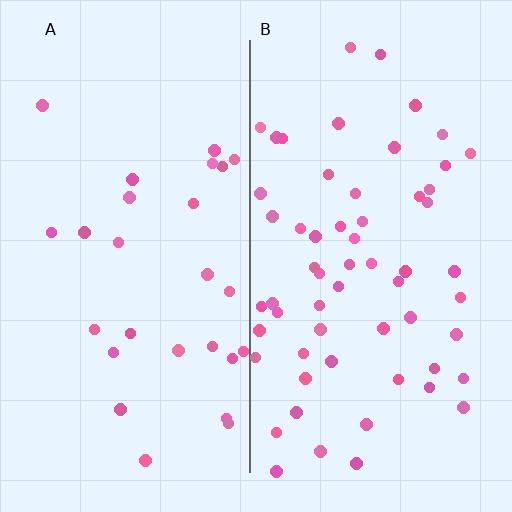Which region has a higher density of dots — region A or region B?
B (the right).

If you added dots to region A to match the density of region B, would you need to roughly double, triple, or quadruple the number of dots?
Approximately double.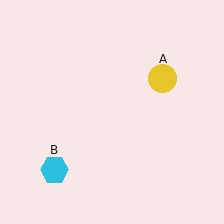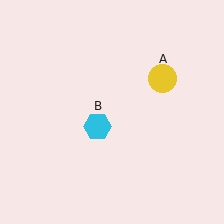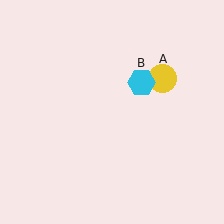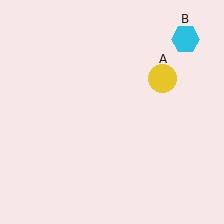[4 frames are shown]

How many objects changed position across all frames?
1 object changed position: cyan hexagon (object B).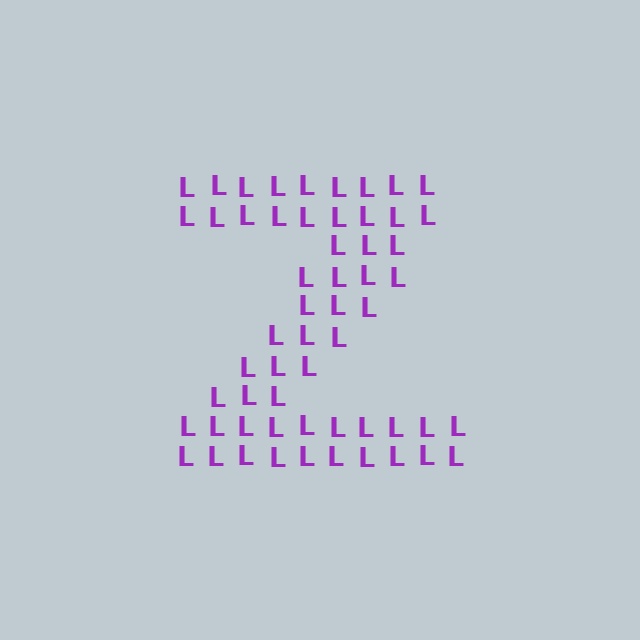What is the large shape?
The large shape is the letter Z.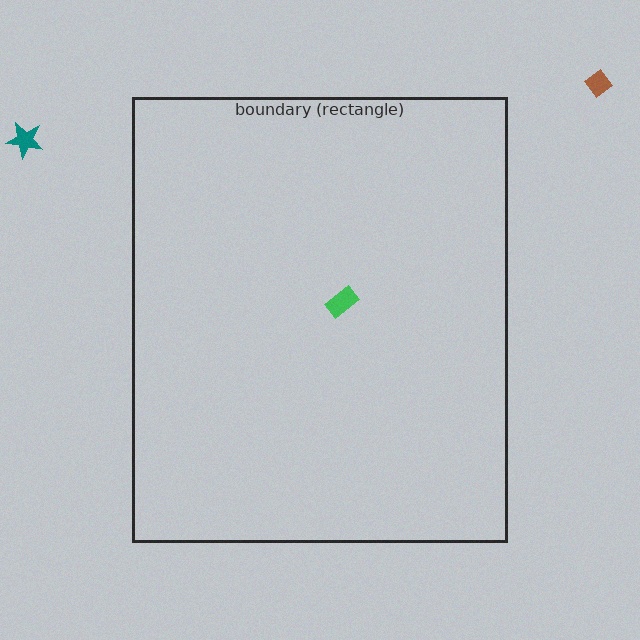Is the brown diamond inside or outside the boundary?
Outside.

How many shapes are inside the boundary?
1 inside, 2 outside.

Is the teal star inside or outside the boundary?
Outside.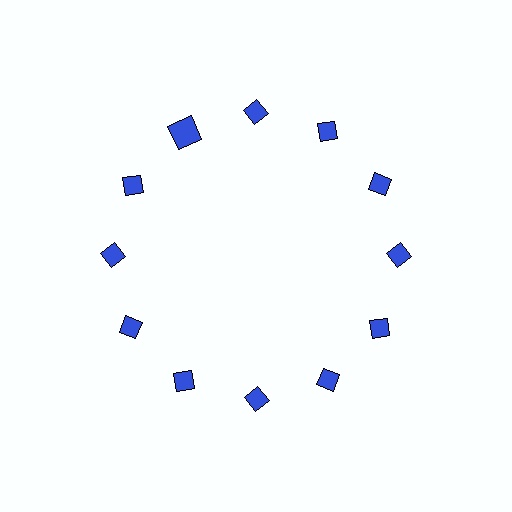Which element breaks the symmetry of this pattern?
The blue square at roughly the 11 o'clock position breaks the symmetry. All other shapes are blue diamonds.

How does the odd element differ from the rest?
It has a different shape: square instead of diamond.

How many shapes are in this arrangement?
There are 12 shapes arranged in a ring pattern.